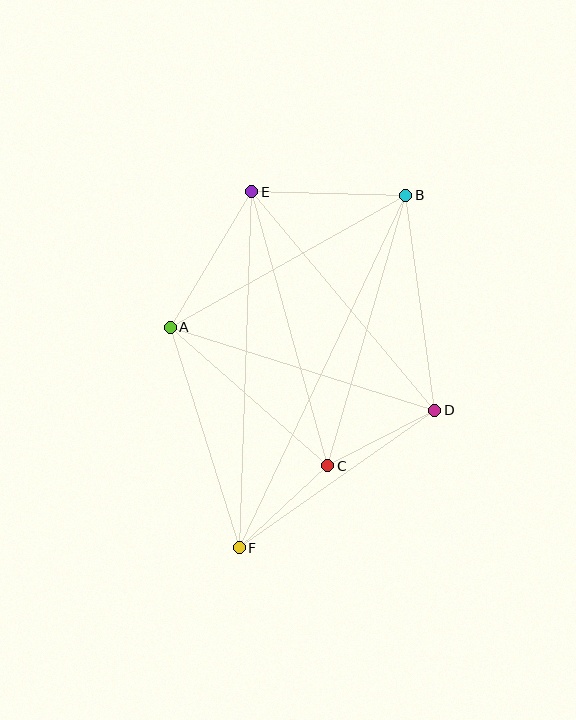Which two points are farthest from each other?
Points B and F are farthest from each other.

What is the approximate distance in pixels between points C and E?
The distance between C and E is approximately 284 pixels.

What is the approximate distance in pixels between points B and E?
The distance between B and E is approximately 154 pixels.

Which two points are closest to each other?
Points C and F are closest to each other.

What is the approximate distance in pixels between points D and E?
The distance between D and E is approximately 285 pixels.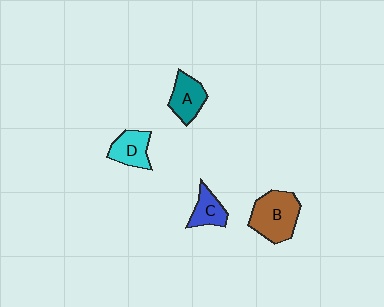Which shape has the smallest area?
Shape C (blue).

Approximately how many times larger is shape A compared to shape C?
Approximately 1.3 times.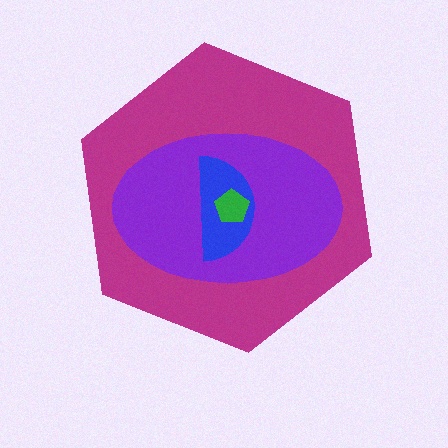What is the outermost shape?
The magenta hexagon.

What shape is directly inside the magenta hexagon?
The purple ellipse.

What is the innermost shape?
The green pentagon.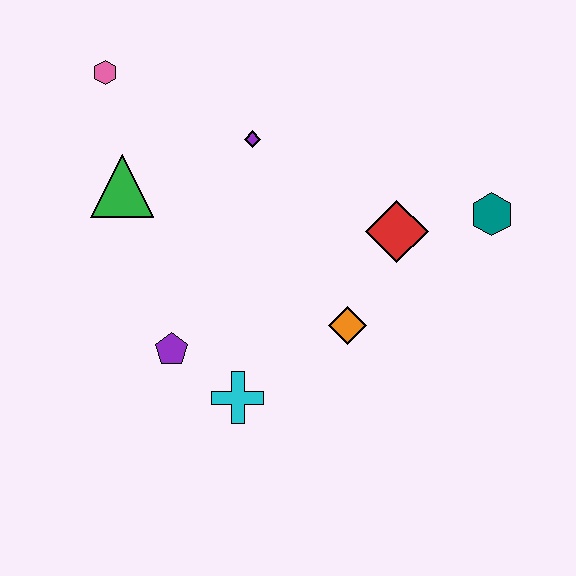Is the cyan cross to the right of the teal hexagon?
No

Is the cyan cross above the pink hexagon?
No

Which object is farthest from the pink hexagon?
The teal hexagon is farthest from the pink hexagon.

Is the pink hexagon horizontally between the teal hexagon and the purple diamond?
No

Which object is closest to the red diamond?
The teal hexagon is closest to the red diamond.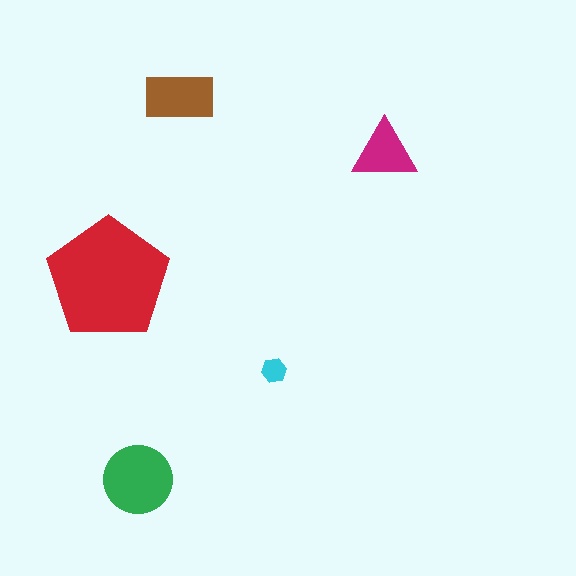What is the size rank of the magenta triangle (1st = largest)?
4th.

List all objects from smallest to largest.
The cyan hexagon, the magenta triangle, the brown rectangle, the green circle, the red pentagon.